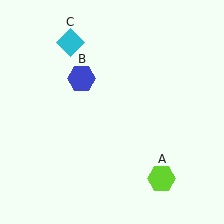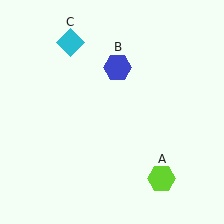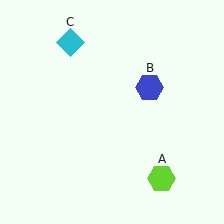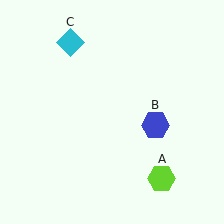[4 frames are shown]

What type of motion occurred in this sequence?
The blue hexagon (object B) rotated clockwise around the center of the scene.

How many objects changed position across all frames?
1 object changed position: blue hexagon (object B).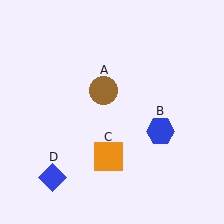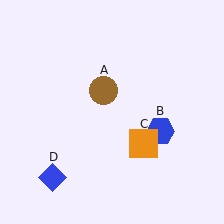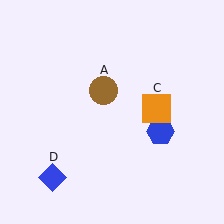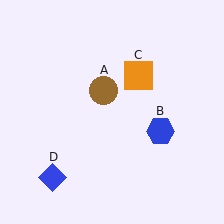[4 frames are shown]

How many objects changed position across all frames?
1 object changed position: orange square (object C).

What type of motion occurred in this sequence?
The orange square (object C) rotated counterclockwise around the center of the scene.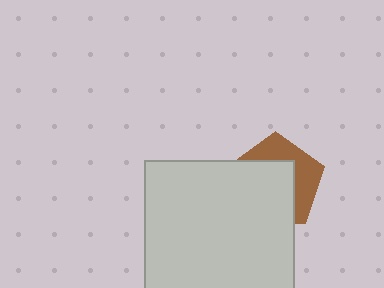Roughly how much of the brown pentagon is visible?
A small part of it is visible (roughly 39%).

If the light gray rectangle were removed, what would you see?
You would see the complete brown pentagon.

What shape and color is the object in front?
The object in front is a light gray rectangle.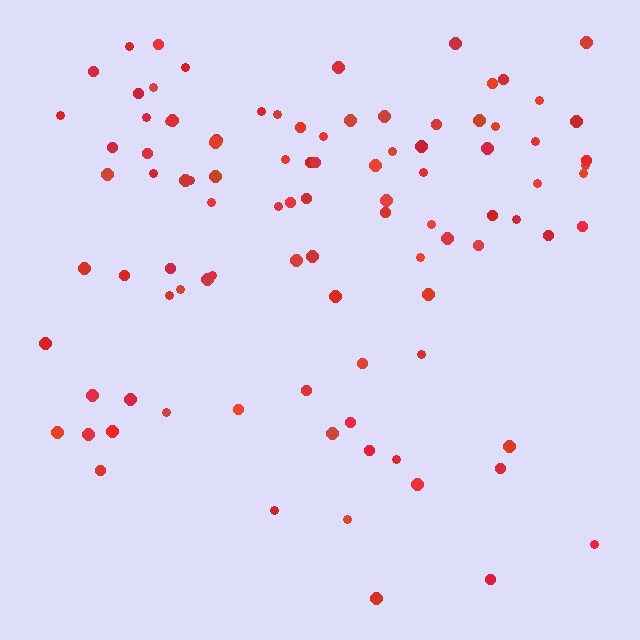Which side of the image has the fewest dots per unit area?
The bottom.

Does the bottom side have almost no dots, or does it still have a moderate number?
Still a moderate number, just noticeably fewer than the top.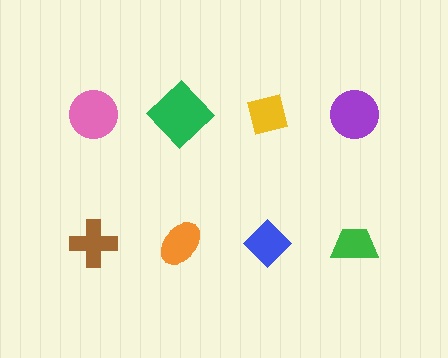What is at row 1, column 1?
A pink circle.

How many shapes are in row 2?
4 shapes.